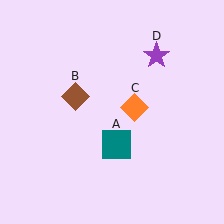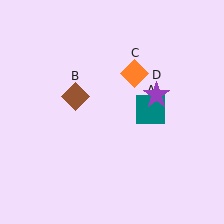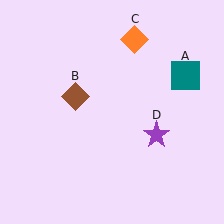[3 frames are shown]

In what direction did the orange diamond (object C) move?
The orange diamond (object C) moved up.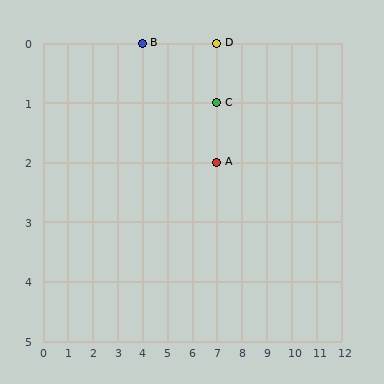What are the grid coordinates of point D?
Point D is at grid coordinates (7, 0).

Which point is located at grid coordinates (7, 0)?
Point D is at (7, 0).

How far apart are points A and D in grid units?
Points A and D are 2 rows apart.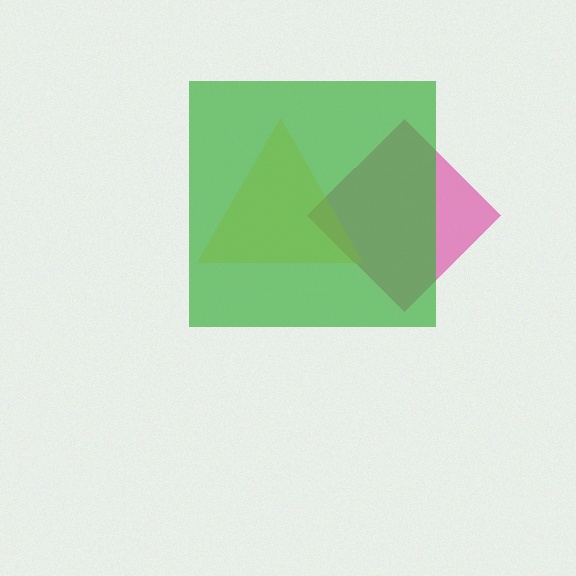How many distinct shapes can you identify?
There are 3 distinct shapes: a pink diamond, a yellow triangle, a green square.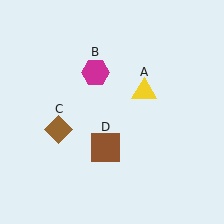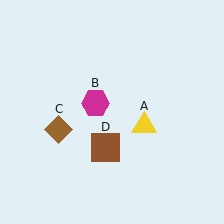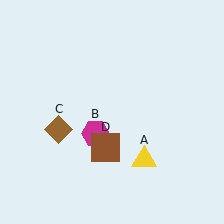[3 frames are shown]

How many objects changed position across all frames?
2 objects changed position: yellow triangle (object A), magenta hexagon (object B).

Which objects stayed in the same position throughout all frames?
Brown diamond (object C) and brown square (object D) remained stationary.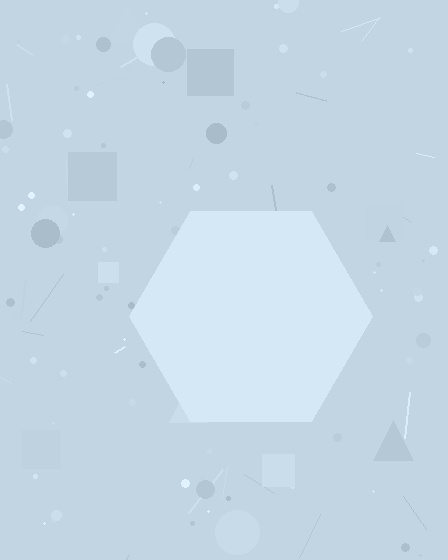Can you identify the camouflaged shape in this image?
The camouflaged shape is a hexagon.